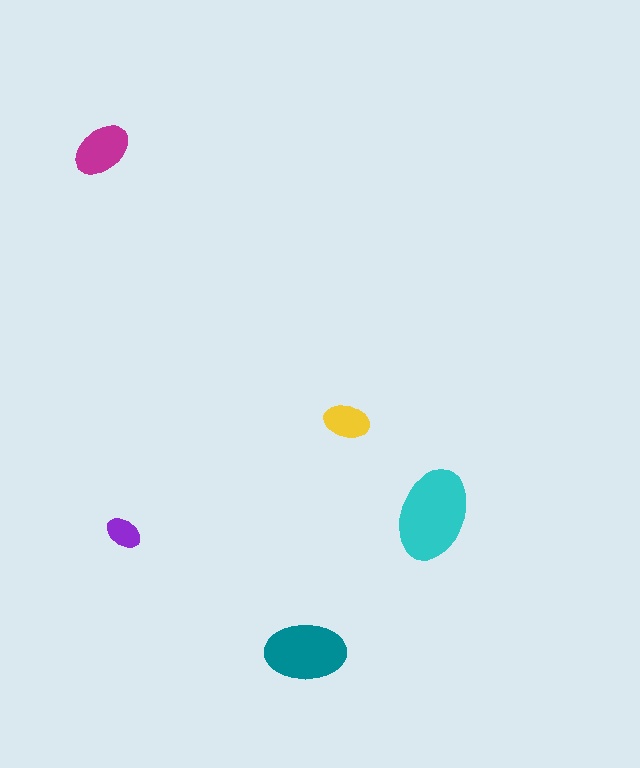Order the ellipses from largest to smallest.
the cyan one, the teal one, the magenta one, the yellow one, the purple one.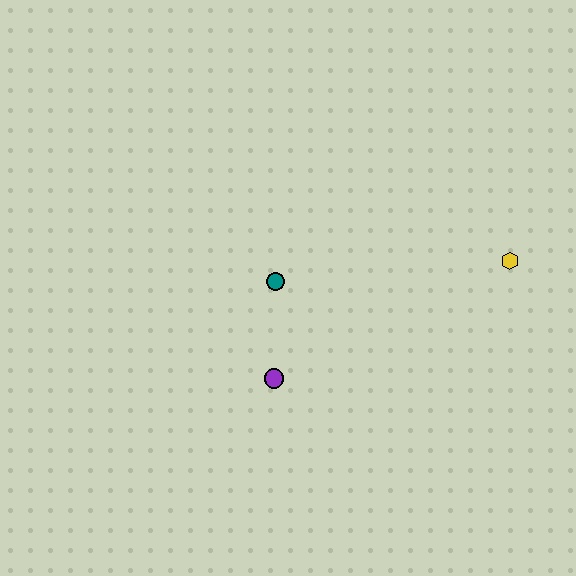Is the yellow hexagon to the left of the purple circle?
No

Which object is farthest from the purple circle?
The yellow hexagon is farthest from the purple circle.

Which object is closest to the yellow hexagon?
The teal circle is closest to the yellow hexagon.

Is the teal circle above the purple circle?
Yes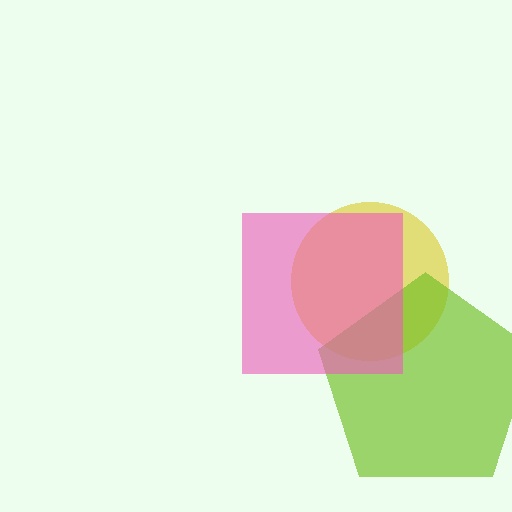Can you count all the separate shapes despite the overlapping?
Yes, there are 3 separate shapes.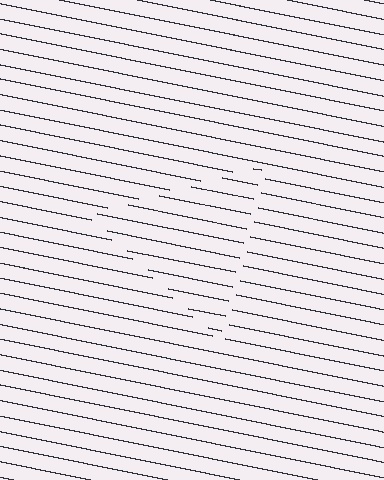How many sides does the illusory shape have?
3 sides — the line-ends trace a triangle.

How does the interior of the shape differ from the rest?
The interior of the shape contains the same grating, shifted by half a period — the contour is defined by the phase discontinuity where line-ends from the inner and outer gratings abut.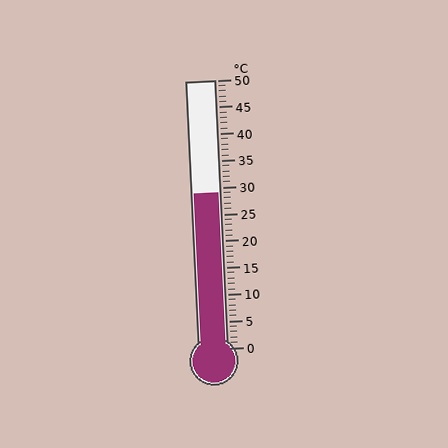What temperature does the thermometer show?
The thermometer shows approximately 29°C.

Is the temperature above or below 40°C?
The temperature is below 40°C.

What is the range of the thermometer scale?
The thermometer scale ranges from 0°C to 50°C.